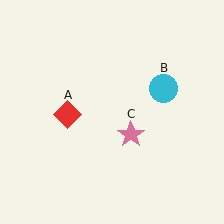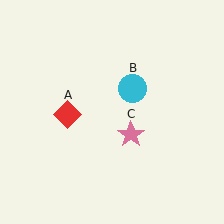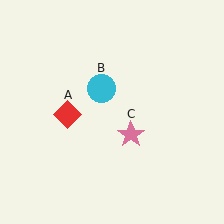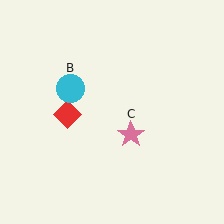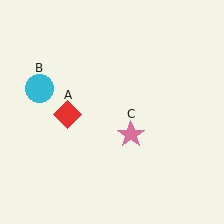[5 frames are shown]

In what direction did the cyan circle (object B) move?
The cyan circle (object B) moved left.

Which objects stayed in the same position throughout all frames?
Red diamond (object A) and pink star (object C) remained stationary.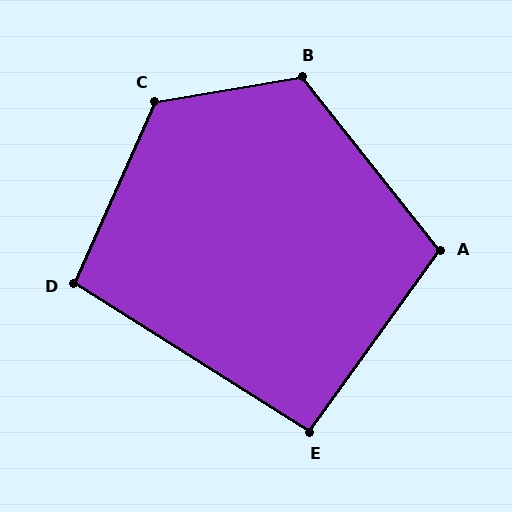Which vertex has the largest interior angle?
C, at approximately 123 degrees.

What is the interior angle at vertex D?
Approximately 98 degrees (obtuse).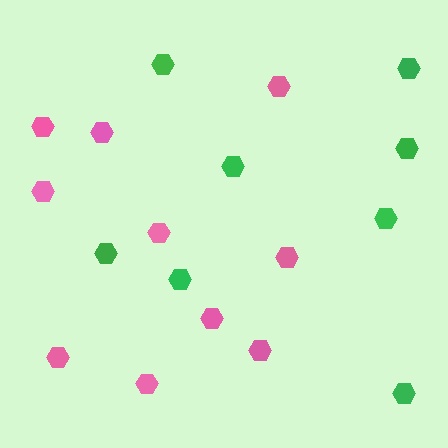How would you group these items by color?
There are 2 groups: one group of pink hexagons (10) and one group of green hexagons (8).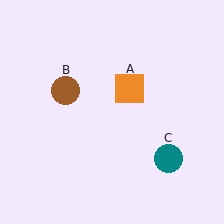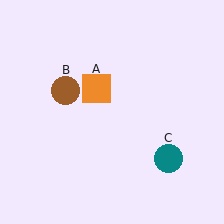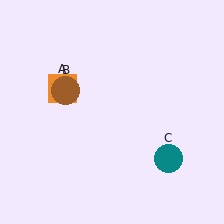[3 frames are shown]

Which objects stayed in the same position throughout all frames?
Brown circle (object B) and teal circle (object C) remained stationary.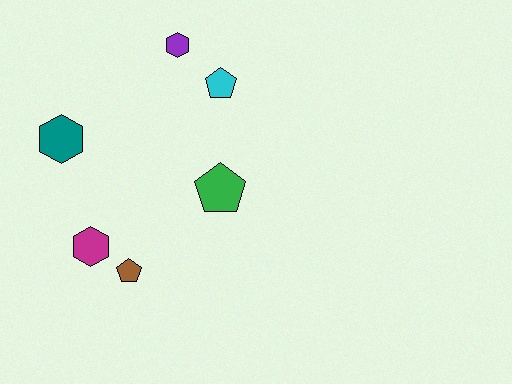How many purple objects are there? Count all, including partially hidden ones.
There is 1 purple object.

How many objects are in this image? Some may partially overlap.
There are 6 objects.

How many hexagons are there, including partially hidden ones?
There are 3 hexagons.